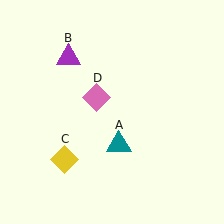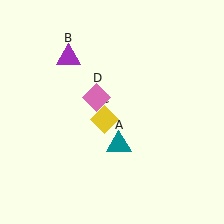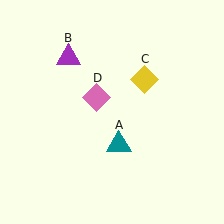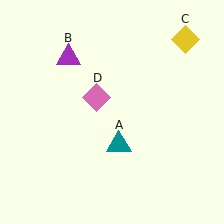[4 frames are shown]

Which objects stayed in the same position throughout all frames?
Teal triangle (object A) and purple triangle (object B) and pink diamond (object D) remained stationary.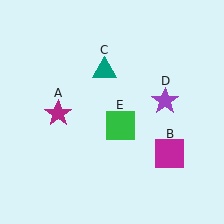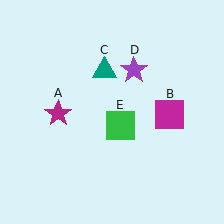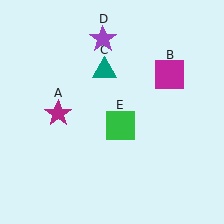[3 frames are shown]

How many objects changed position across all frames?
2 objects changed position: magenta square (object B), purple star (object D).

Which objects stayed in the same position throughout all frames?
Magenta star (object A) and teal triangle (object C) and green square (object E) remained stationary.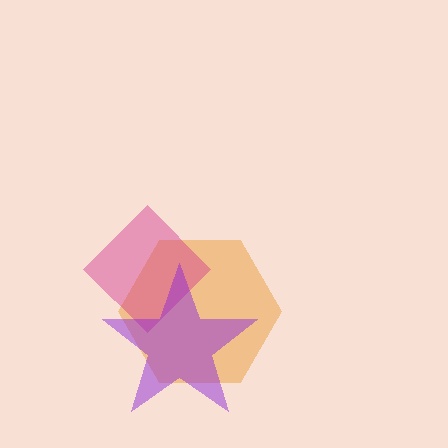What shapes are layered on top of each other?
The layered shapes are: an orange hexagon, a magenta diamond, a purple star.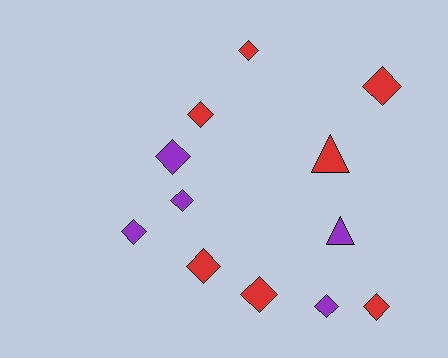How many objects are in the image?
There are 12 objects.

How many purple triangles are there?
There is 1 purple triangle.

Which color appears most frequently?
Red, with 7 objects.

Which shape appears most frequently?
Diamond, with 10 objects.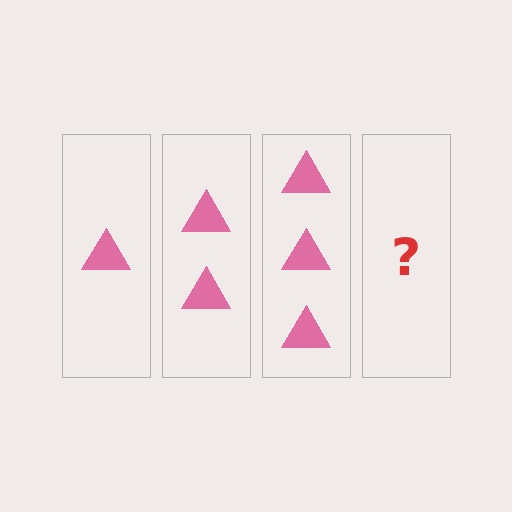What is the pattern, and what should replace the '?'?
The pattern is that each step adds one more triangle. The '?' should be 4 triangles.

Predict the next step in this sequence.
The next step is 4 triangles.